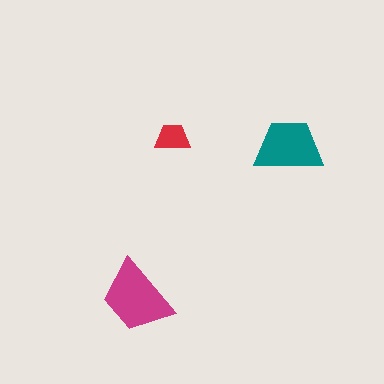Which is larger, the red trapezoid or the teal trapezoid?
The teal one.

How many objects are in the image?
There are 3 objects in the image.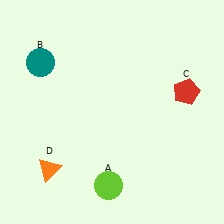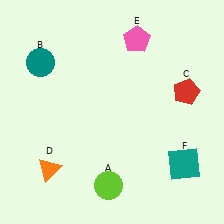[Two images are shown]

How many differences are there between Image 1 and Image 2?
There are 2 differences between the two images.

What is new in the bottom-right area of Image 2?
A teal square (F) was added in the bottom-right area of Image 2.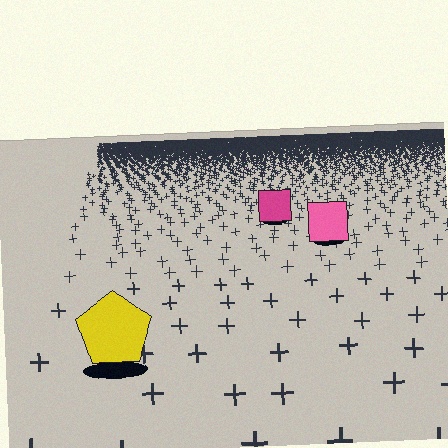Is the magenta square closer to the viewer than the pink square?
No. The pink square is closer — you can tell from the texture gradient: the ground texture is coarser near it.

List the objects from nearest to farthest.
From nearest to farthest: the yellow pentagon, the pink square, the magenta square.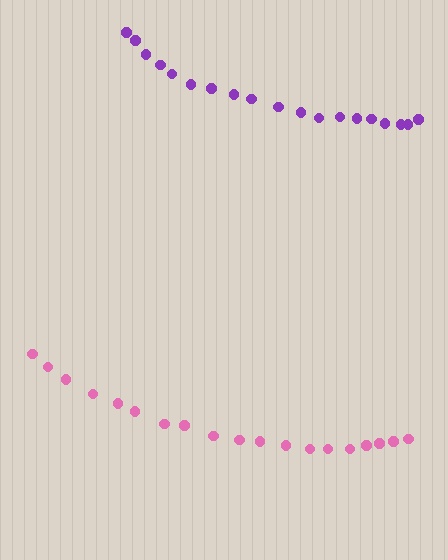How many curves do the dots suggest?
There are 2 distinct paths.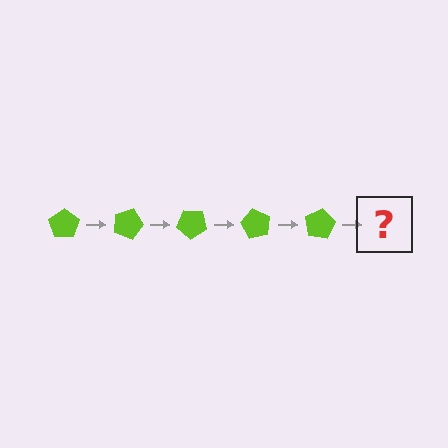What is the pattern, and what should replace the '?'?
The pattern is that the pentagon rotates 20 degrees each step. The '?' should be a lime pentagon rotated 100 degrees.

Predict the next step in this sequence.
The next step is a lime pentagon rotated 100 degrees.